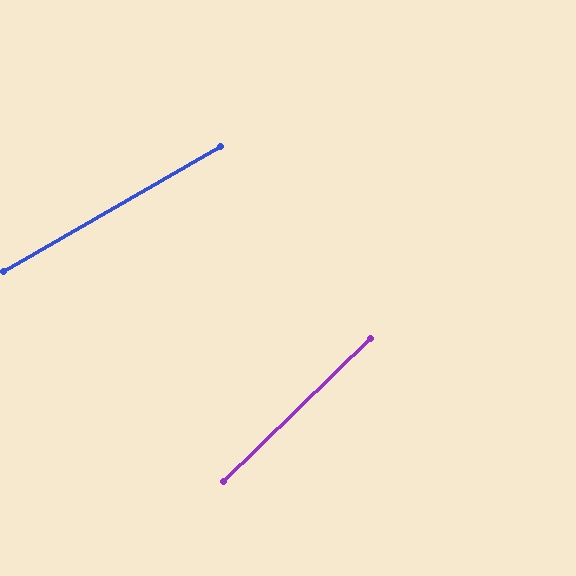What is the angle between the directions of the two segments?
Approximately 14 degrees.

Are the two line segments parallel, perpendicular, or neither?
Neither parallel nor perpendicular — they differ by about 14°.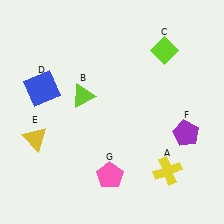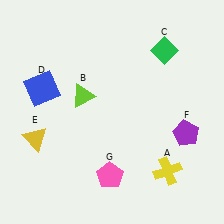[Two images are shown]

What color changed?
The diamond (C) changed from lime in Image 1 to green in Image 2.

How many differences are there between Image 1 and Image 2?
There is 1 difference between the two images.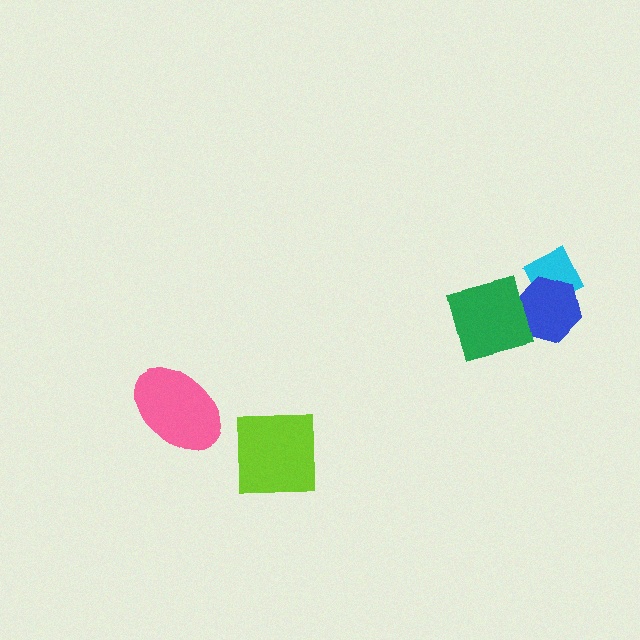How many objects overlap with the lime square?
0 objects overlap with the lime square.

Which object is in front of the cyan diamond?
The blue hexagon is in front of the cyan diamond.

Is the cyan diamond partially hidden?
Yes, it is partially covered by another shape.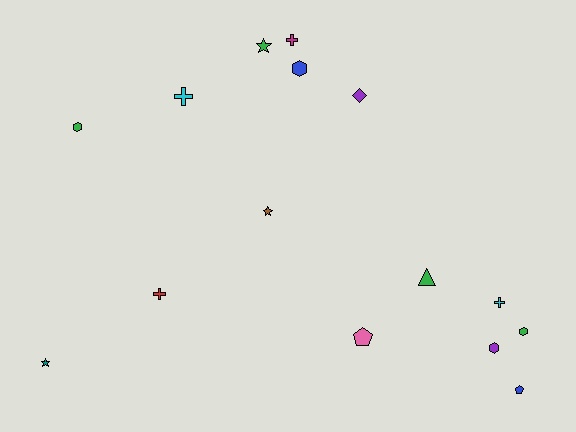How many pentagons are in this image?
There are 2 pentagons.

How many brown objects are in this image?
There is 1 brown object.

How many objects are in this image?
There are 15 objects.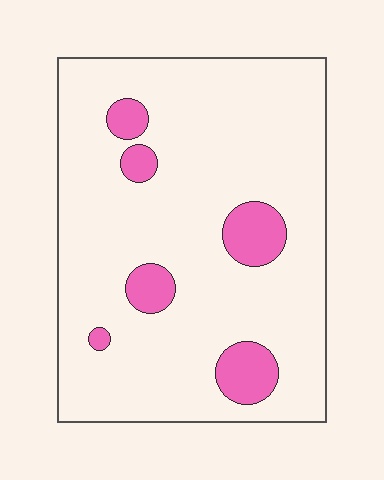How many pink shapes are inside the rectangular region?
6.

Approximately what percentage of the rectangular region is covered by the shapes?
Approximately 10%.